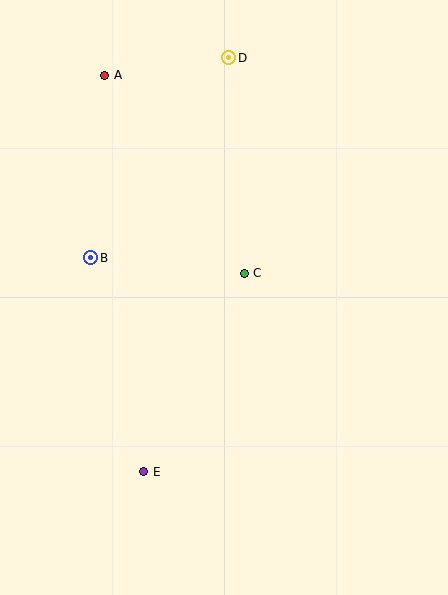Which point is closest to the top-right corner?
Point D is closest to the top-right corner.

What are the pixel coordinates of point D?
Point D is at (229, 58).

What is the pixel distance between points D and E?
The distance between D and E is 423 pixels.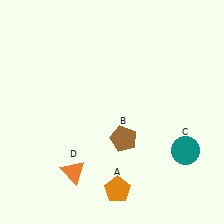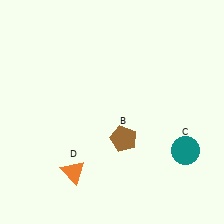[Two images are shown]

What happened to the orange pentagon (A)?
The orange pentagon (A) was removed in Image 2. It was in the bottom-right area of Image 1.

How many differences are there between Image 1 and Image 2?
There is 1 difference between the two images.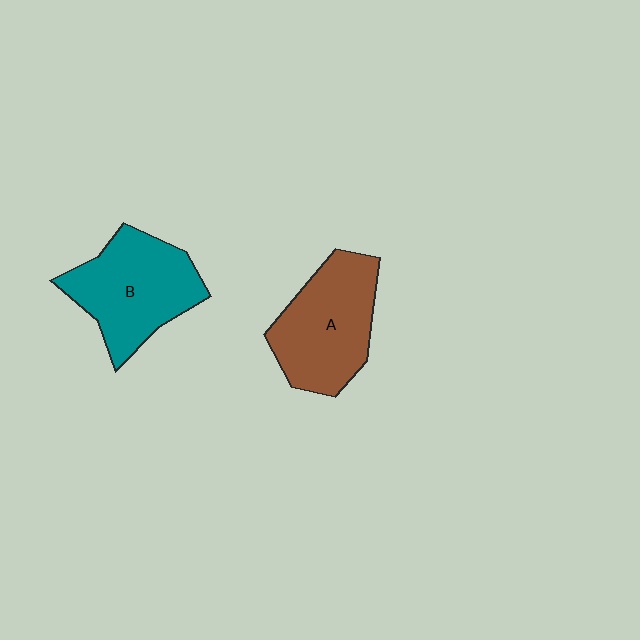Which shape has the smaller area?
Shape A (brown).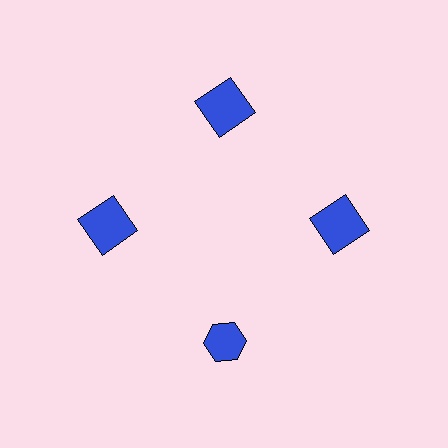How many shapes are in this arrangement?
There are 4 shapes arranged in a ring pattern.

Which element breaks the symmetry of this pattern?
The blue hexagon at roughly the 6 o'clock position breaks the symmetry. All other shapes are blue squares.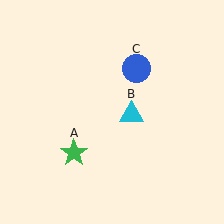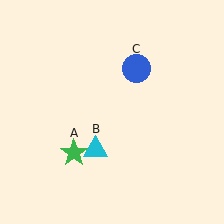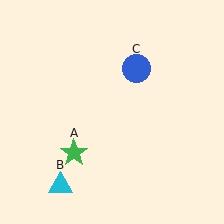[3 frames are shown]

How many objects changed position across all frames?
1 object changed position: cyan triangle (object B).